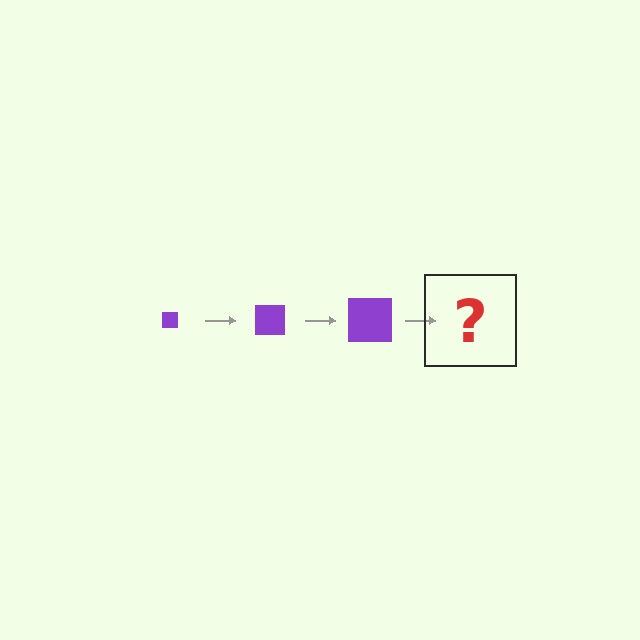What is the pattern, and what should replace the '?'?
The pattern is that the square gets progressively larger each step. The '?' should be a purple square, larger than the previous one.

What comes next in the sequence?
The next element should be a purple square, larger than the previous one.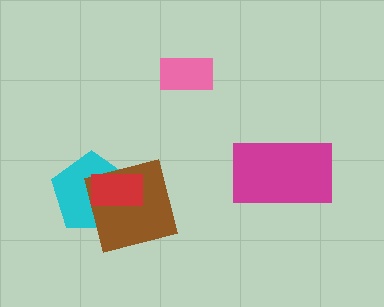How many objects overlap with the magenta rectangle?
0 objects overlap with the magenta rectangle.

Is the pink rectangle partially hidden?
No, no other shape covers it.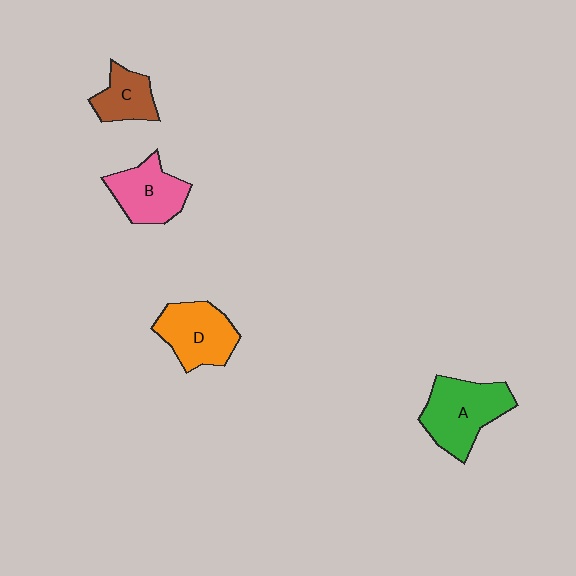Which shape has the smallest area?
Shape C (brown).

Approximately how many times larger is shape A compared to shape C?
Approximately 1.8 times.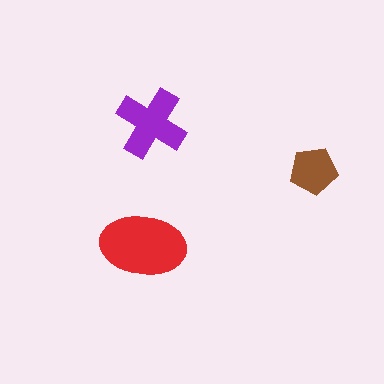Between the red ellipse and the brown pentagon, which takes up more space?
The red ellipse.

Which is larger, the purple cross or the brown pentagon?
The purple cross.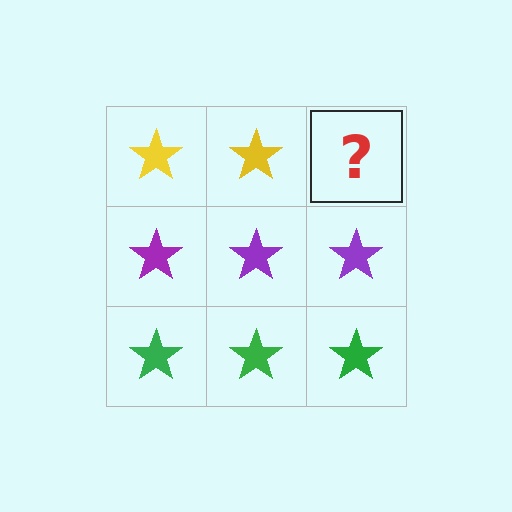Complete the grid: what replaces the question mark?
The question mark should be replaced with a yellow star.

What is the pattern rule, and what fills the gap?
The rule is that each row has a consistent color. The gap should be filled with a yellow star.